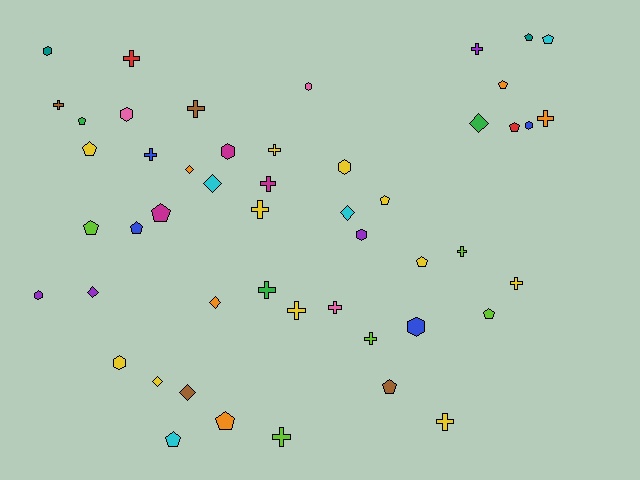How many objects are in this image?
There are 50 objects.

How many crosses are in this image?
There are 17 crosses.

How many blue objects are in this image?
There are 4 blue objects.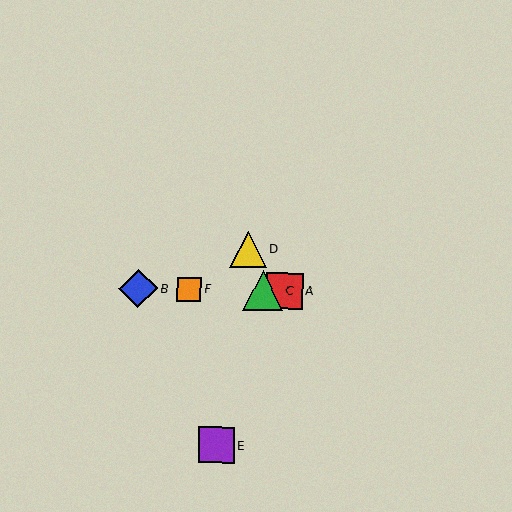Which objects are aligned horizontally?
Objects A, B, C, F are aligned horizontally.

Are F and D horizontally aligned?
No, F is at y≈289 and D is at y≈249.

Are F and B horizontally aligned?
Yes, both are at y≈289.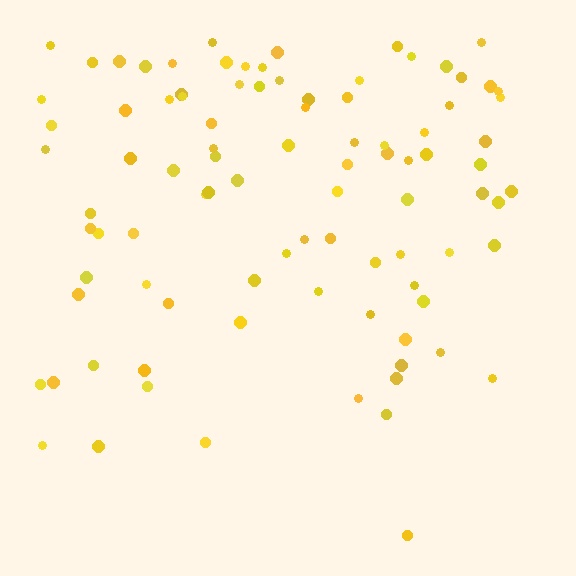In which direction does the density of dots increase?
From bottom to top, with the top side densest.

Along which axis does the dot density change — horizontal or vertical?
Vertical.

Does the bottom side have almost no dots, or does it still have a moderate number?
Still a moderate number, just noticeably fewer than the top.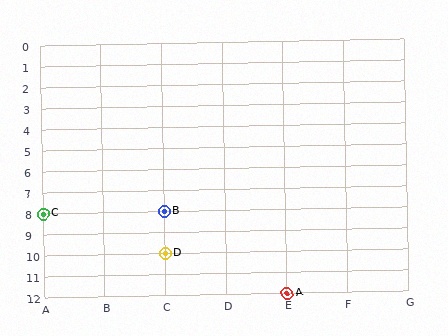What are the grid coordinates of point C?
Point C is at grid coordinates (A, 8).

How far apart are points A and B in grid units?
Points A and B are 2 columns and 4 rows apart (about 4.5 grid units diagonally).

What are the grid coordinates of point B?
Point B is at grid coordinates (C, 8).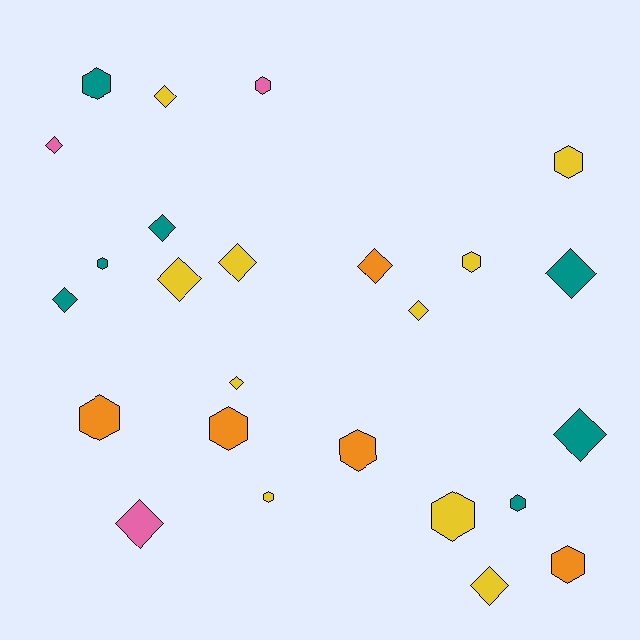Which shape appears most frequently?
Diamond, with 13 objects.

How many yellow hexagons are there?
There are 4 yellow hexagons.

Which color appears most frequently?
Yellow, with 10 objects.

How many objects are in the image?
There are 25 objects.